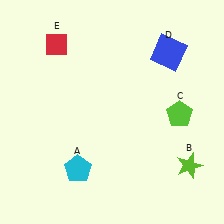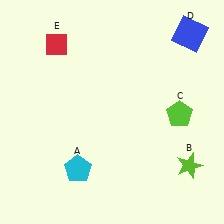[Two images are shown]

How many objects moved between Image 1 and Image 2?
1 object moved between the two images.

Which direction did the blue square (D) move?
The blue square (D) moved right.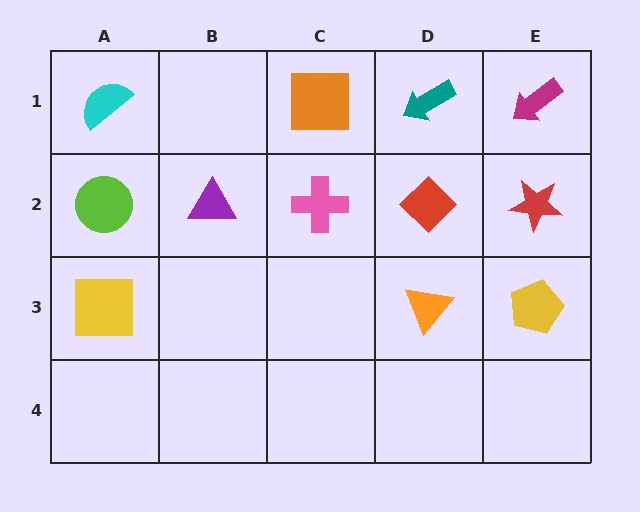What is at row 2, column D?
A red diamond.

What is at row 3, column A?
A yellow square.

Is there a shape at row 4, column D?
No, that cell is empty.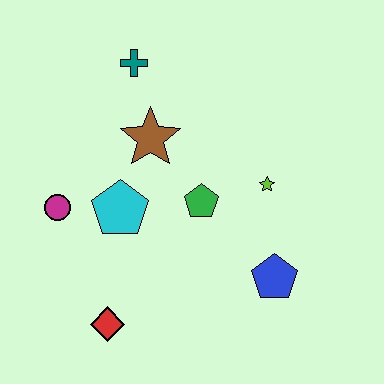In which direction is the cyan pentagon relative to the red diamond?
The cyan pentagon is above the red diamond.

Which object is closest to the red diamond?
The cyan pentagon is closest to the red diamond.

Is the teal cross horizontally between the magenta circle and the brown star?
Yes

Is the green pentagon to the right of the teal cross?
Yes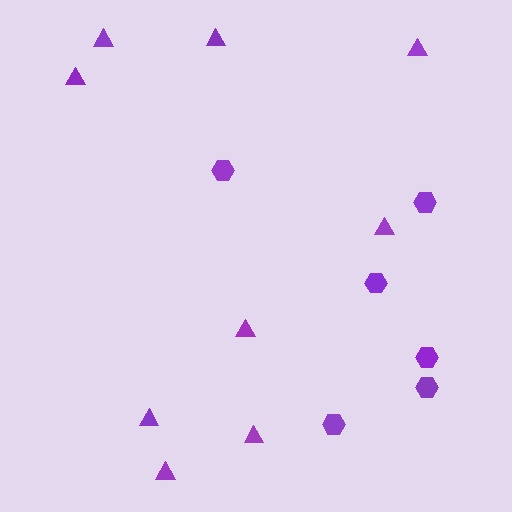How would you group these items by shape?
There are 2 groups: one group of triangles (9) and one group of hexagons (6).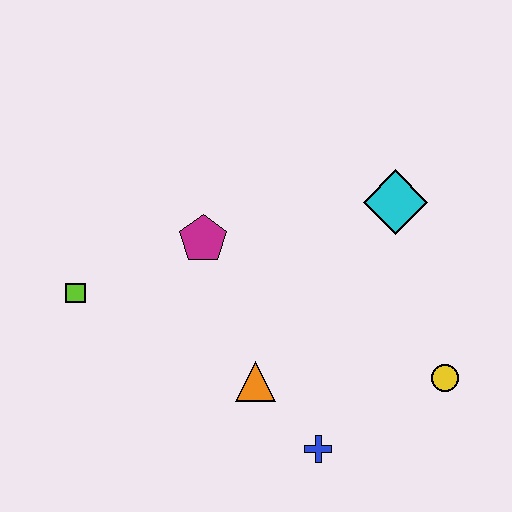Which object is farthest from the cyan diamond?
The lime square is farthest from the cyan diamond.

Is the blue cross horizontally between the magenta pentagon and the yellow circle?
Yes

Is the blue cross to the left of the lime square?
No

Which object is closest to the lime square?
The magenta pentagon is closest to the lime square.